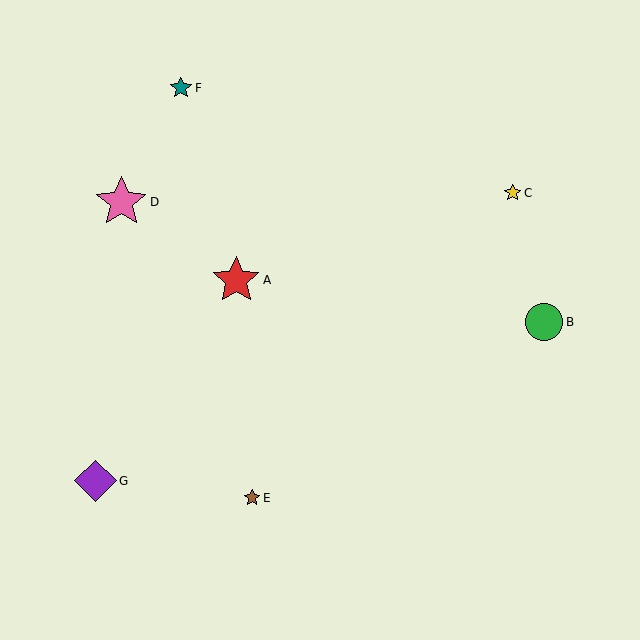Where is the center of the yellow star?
The center of the yellow star is at (513, 193).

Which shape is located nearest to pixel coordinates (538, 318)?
The green circle (labeled B) at (544, 322) is nearest to that location.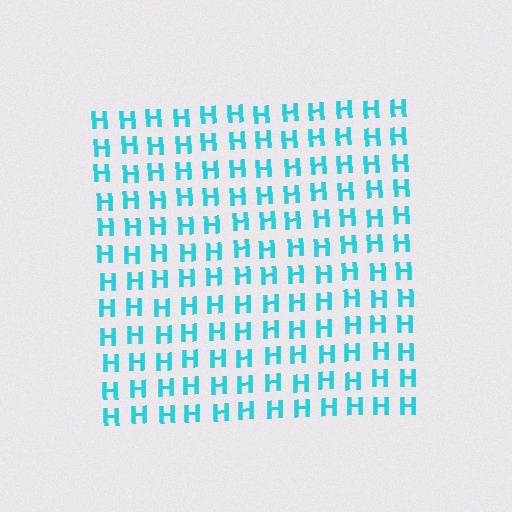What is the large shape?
The large shape is a square.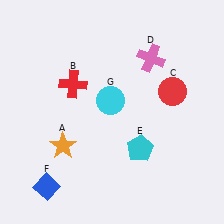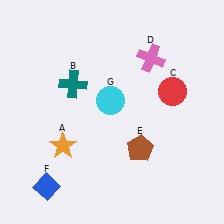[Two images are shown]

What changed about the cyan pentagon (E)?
In Image 1, E is cyan. In Image 2, it changed to brown.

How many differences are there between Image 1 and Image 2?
There are 2 differences between the two images.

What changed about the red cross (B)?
In Image 1, B is red. In Image 2, it changed to teal.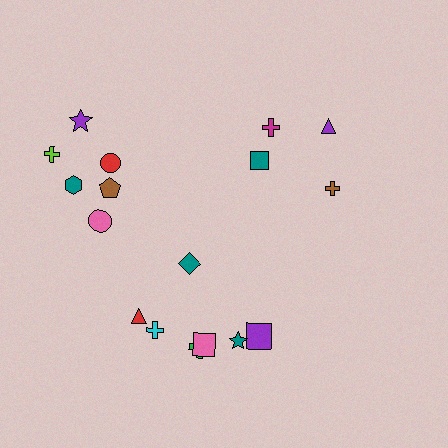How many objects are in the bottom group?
There are 7 objects.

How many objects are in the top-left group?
There are 6 objects.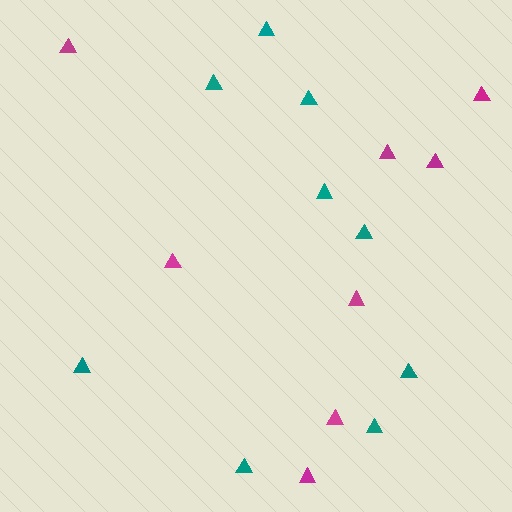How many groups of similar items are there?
There are 2 groups: one group of magenta triangles (8) and one group of teal triangles (9).